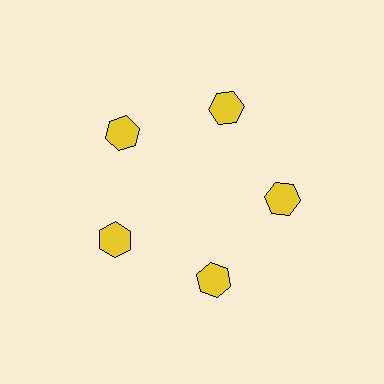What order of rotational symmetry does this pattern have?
This pattern has 5-fold rotational symmetry.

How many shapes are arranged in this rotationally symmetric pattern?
There are 5 shapes, arranged in 5 groups of 1.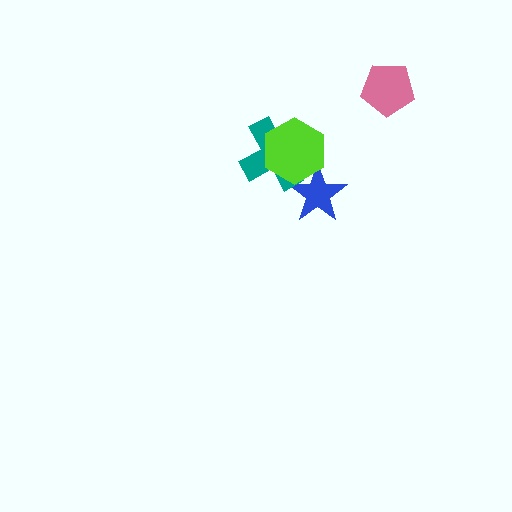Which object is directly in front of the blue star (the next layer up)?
The teal cross is directly in front of the blue star.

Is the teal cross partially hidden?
Yes, it is partially covered by another shape.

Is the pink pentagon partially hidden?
No, no other shape covers it.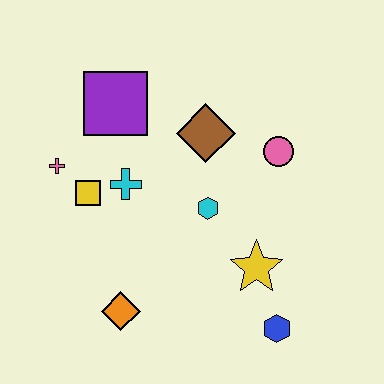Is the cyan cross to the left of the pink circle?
Yes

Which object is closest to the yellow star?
The blue hexagon is closest to the yellow star.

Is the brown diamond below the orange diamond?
No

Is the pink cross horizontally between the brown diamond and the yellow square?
No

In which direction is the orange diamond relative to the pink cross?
The orange diamond is below the pink cross.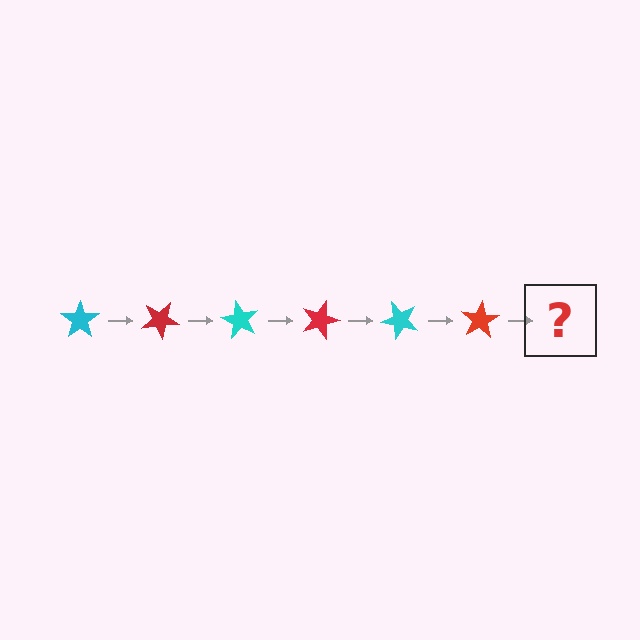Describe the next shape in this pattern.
It should be a cyan star, rotated 180 degrees from the start.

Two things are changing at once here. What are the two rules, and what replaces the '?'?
The two rules are that it rotates 30 degrees each step and the color cycles through cyan and red. The '?' should be a cyan star, rotated 180 degrees from the start.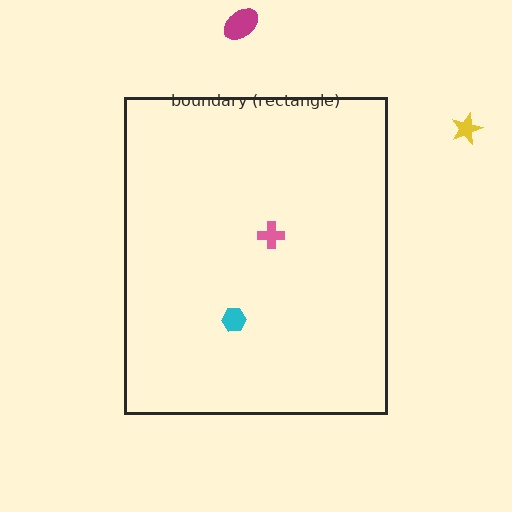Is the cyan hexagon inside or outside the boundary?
Inside.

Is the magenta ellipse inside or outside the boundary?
Outside.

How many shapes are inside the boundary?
2 inside, 2 outside.